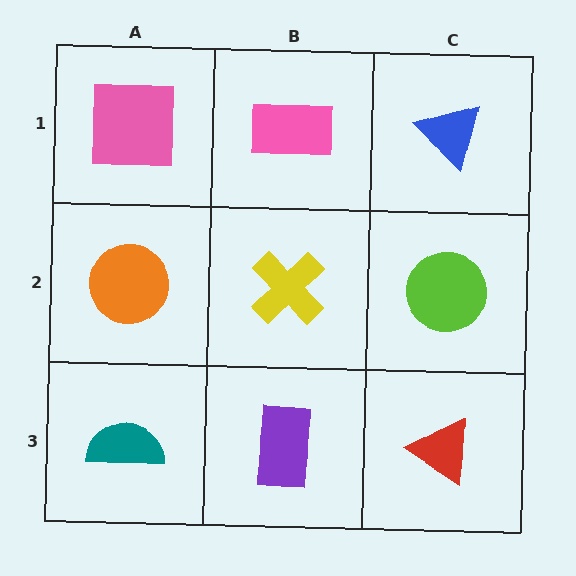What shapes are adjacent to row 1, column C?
A lime circle (row 2, column C), a pink rectangle (row 1, column B).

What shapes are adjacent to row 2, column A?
A pink square (row 1, column A), a teal semicircle (row 3, column A), a yellow cross (row 2, column B).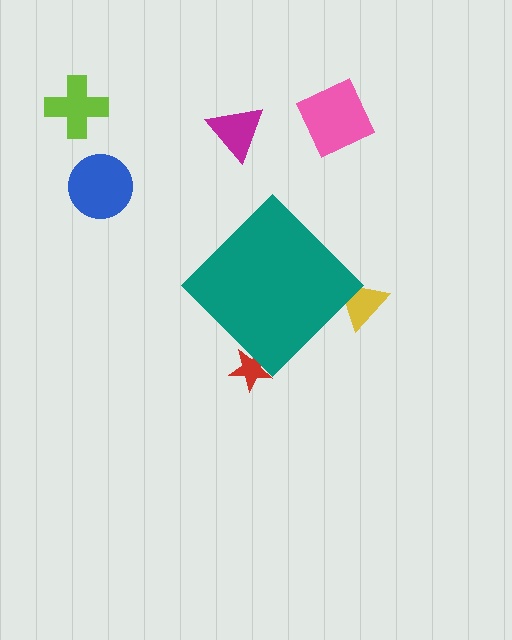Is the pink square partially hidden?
No, the pink square is fully visible.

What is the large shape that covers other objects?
A teal diamond.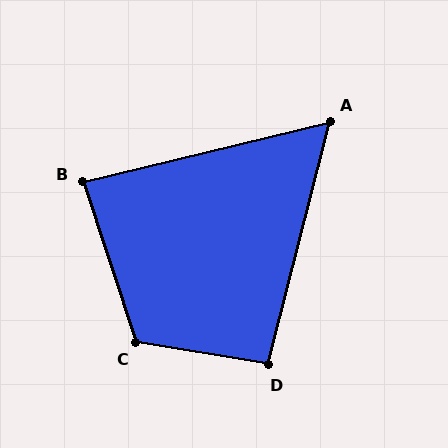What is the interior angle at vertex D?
Approximately 95 degrees (approximately right).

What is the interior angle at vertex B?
Approximately 85 degrees (approximately right).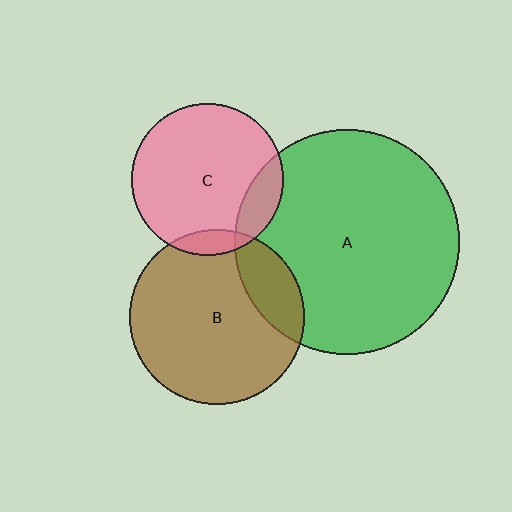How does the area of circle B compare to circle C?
Approximately 1.3 times.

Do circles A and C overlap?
Yes.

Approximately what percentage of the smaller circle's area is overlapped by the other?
Approximately 15%.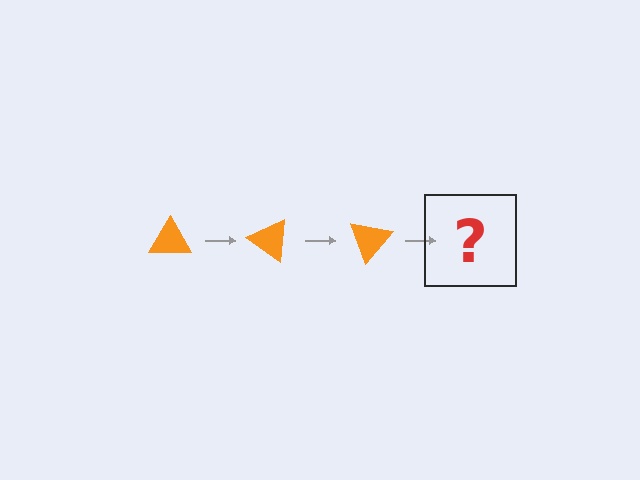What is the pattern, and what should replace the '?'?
The pattern is that the triangle rotates 35 degrees each step. The '?' should be an orange triangle rotated 105 degrees.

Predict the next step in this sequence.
The next step is an orange triangle rotated 105 degrees.